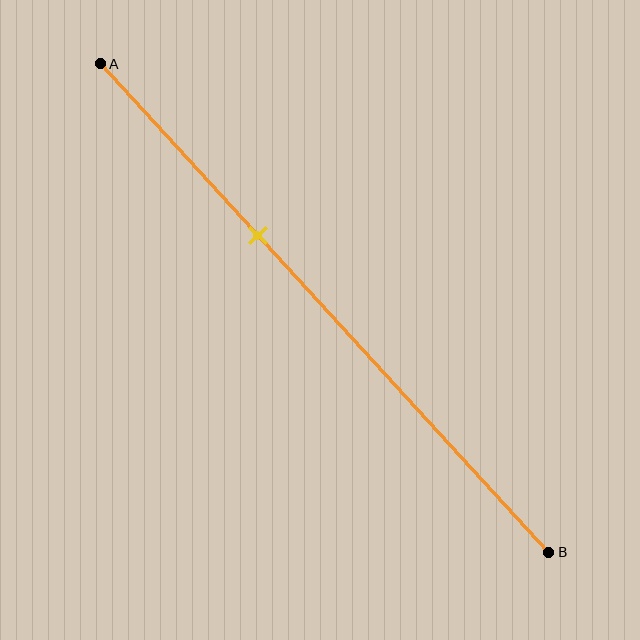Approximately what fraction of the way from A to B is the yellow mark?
The yellow mark is approximately 35% of the way from A to B.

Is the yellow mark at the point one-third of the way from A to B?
Yes, the mark is approximately at the one-third point.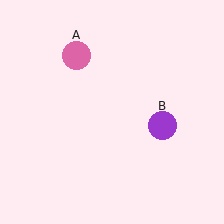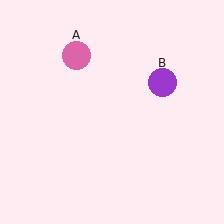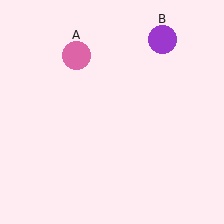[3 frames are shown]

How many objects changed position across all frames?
1 object changed position: purple circle (object B).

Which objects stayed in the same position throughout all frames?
Pink circle (object A) remained stationary.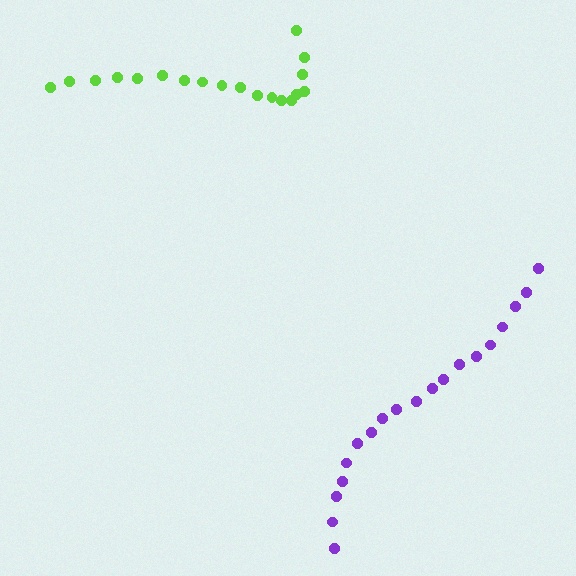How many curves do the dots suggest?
There are 2 distinct paths.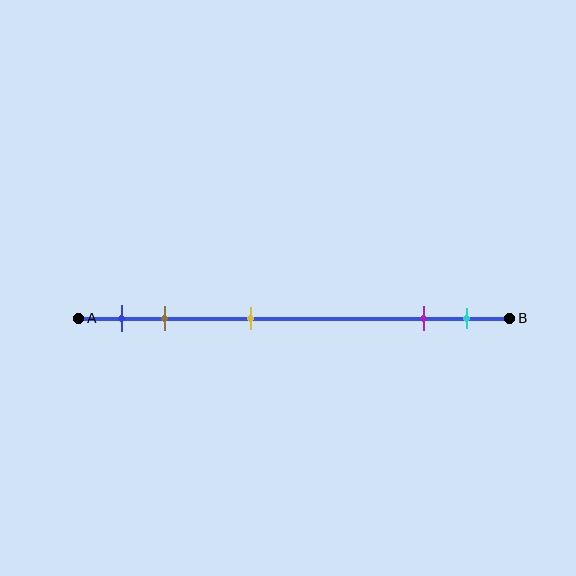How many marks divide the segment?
There are 5 marks dividing the segment.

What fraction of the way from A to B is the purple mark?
The purple mark is approximately 80% (0.8) of the way from A to B.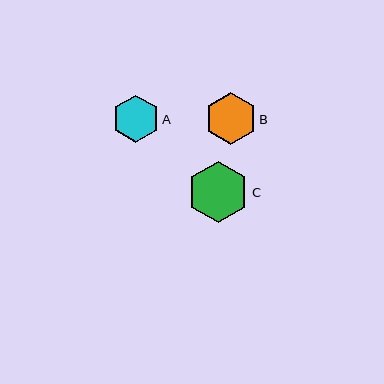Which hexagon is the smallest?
Hexagon A is the smallest with a size of approximately 47 pixels.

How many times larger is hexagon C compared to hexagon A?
Hexagon C is approximately 1.3 times the size of hexagon A.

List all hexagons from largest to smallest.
From largest to smallest: C, B, A.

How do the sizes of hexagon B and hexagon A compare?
Hexagon B and hexagon A are approximately the same size.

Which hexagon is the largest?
Hexagon C is the largest with a size of approximately 61 pixels.